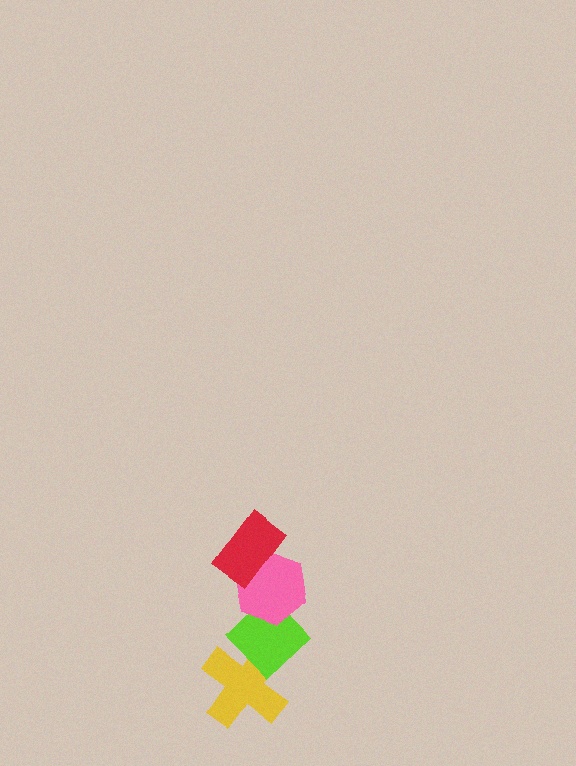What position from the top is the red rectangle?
The red rectangle is 1st from the top.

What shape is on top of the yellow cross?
The lime diamond is on top of the yellow cross.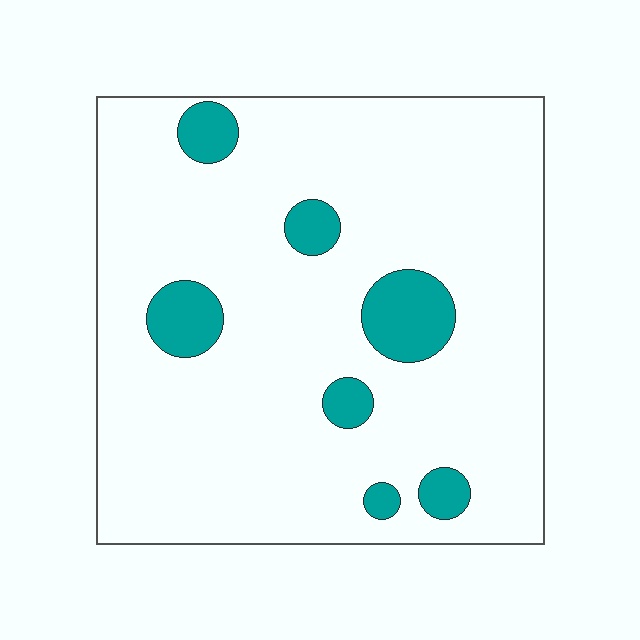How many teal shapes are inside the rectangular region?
7.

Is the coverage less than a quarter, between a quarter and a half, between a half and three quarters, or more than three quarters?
Less than a quarter.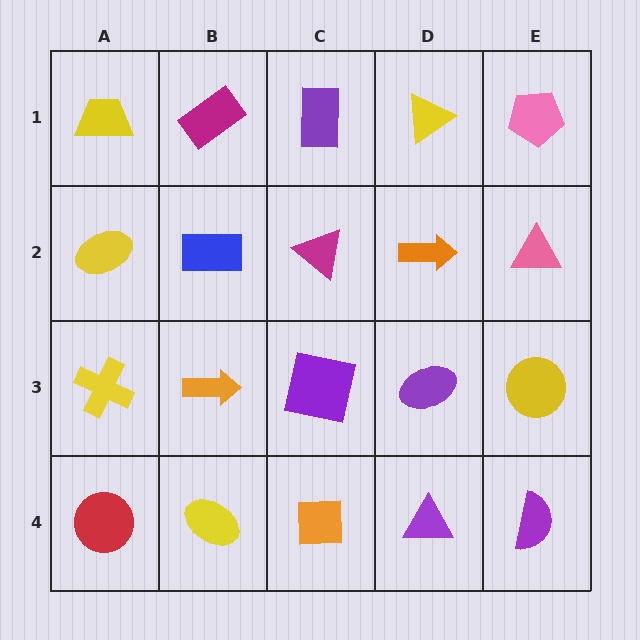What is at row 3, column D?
A purple ellipse.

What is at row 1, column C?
A purple rectangle.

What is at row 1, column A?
A yellow trapezoid.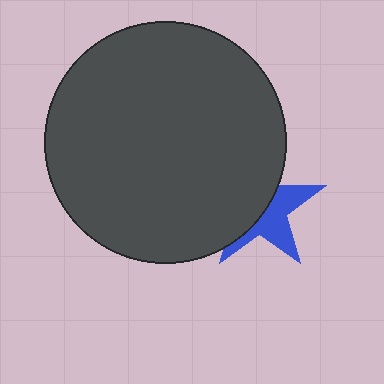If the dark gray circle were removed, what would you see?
You would see the complete blue star.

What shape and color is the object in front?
The object in front is a dark gray circle.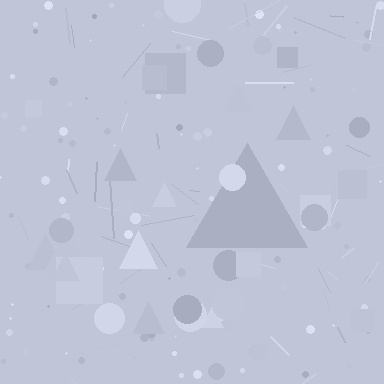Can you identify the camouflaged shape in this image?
The camouflaged shape is a triangle.